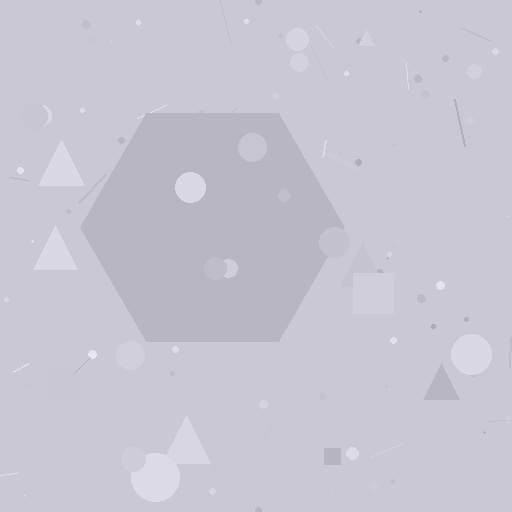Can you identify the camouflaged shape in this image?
The camouflaged shape is a hexagon.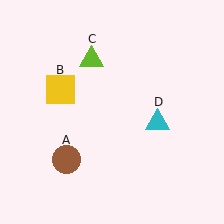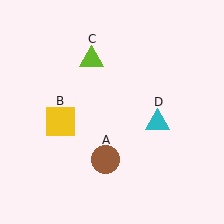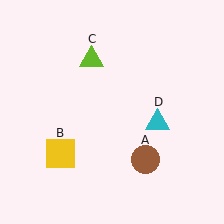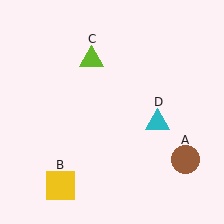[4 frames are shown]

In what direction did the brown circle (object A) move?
The brown circle (object A) moved right.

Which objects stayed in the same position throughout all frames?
Lime triangle (object C) and cyan triangle (object D) remained stationary.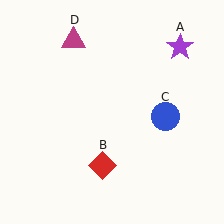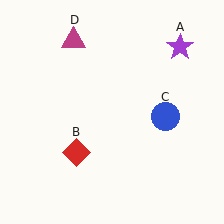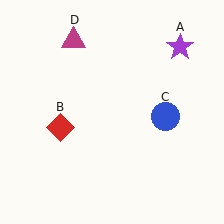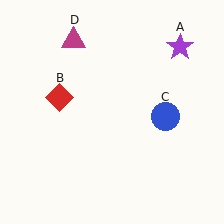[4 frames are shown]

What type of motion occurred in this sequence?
The red diamond (object B) rotated clockwise around the center of the scene.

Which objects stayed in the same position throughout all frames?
Purple star (object A) and blue circle (object C) and magenta triangle (object D) remained stationary.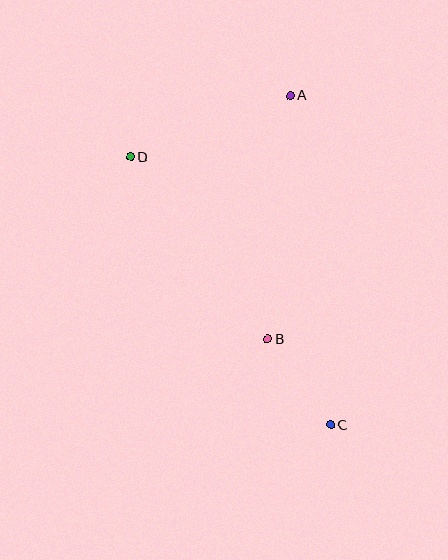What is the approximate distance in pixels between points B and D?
The distance between B and D is approximately 228 pixels.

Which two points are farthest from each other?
Points C and D are farthest from each other.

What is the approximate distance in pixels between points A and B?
The distance between A and B is approximately 244 pixels.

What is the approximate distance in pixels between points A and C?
The distance between A and C is approximately 332 pixels.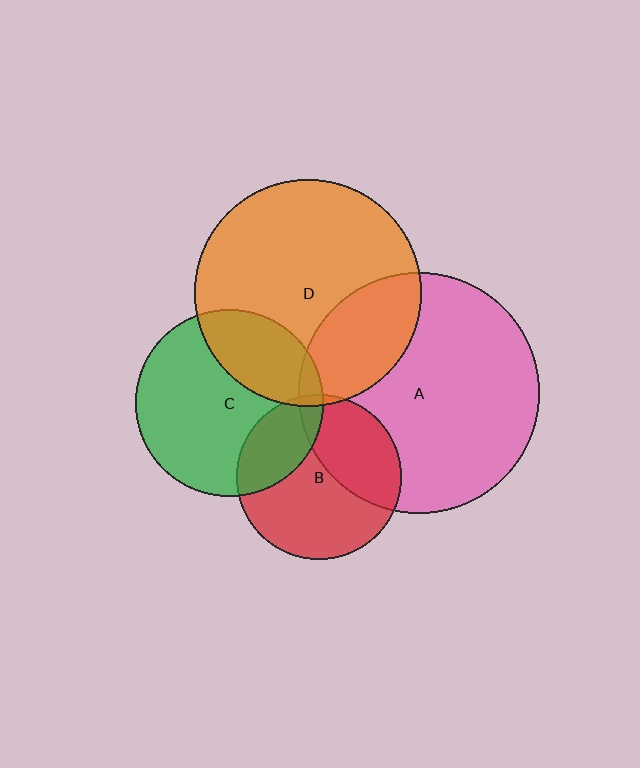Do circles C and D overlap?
Yes.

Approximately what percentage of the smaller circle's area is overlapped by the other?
Approximately 30%.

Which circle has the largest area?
Circle A (pink).